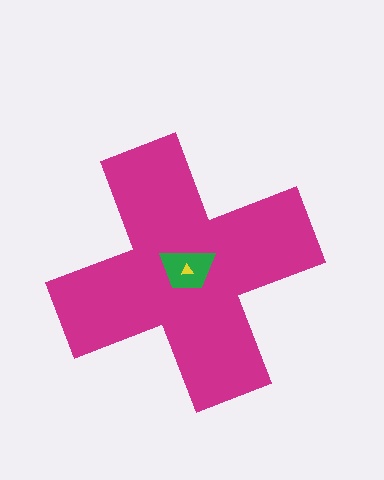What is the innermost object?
The yellow triangle.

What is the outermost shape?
The magenta cross.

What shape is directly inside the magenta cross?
The green trapezoid.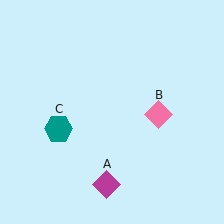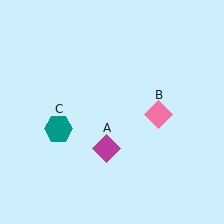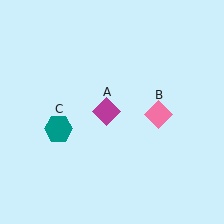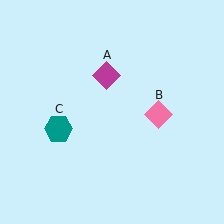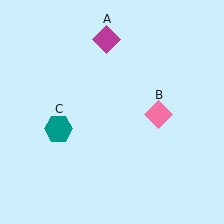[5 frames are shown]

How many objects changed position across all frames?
1 object changed position: magenta diamond (object A).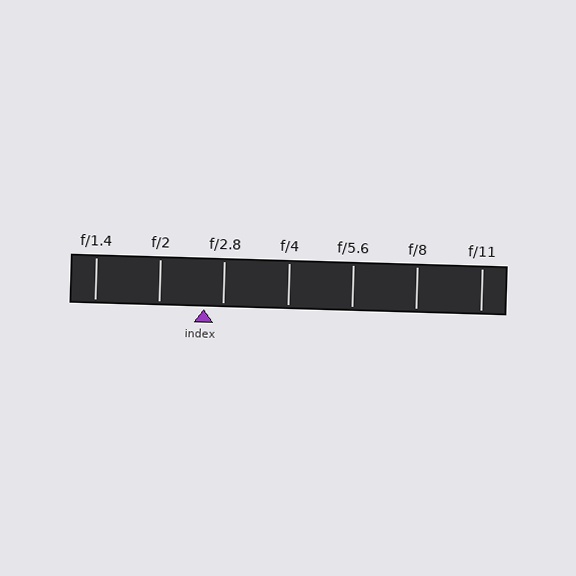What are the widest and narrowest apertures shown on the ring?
The widest aperture shown is f/1.4 and the narrowest is f/11.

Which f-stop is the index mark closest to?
The index mark is closest to f/2.8.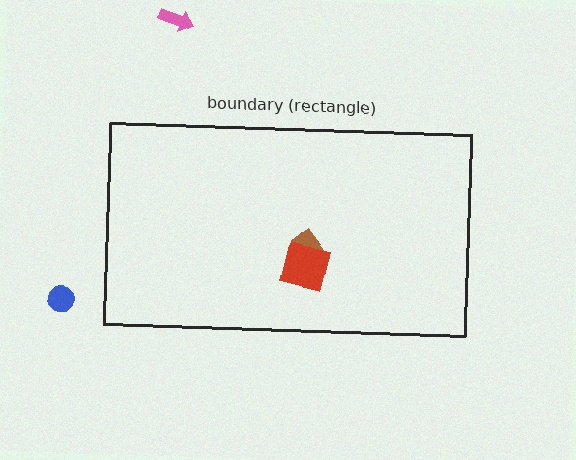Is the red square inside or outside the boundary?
Inside.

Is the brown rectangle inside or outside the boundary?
Inside.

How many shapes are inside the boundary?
2 inside, 2 outside.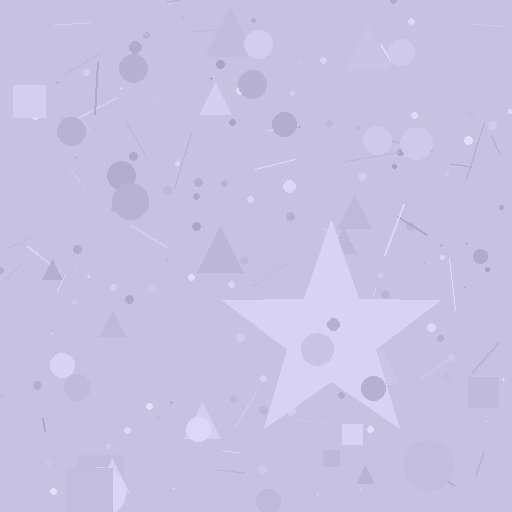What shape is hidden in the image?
A star is hidden in the image.